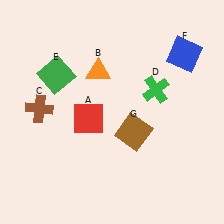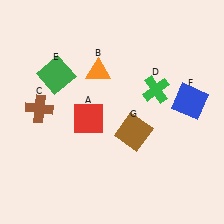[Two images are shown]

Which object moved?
The blue square (F) moved down.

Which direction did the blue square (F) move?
The blue square (F) moved down.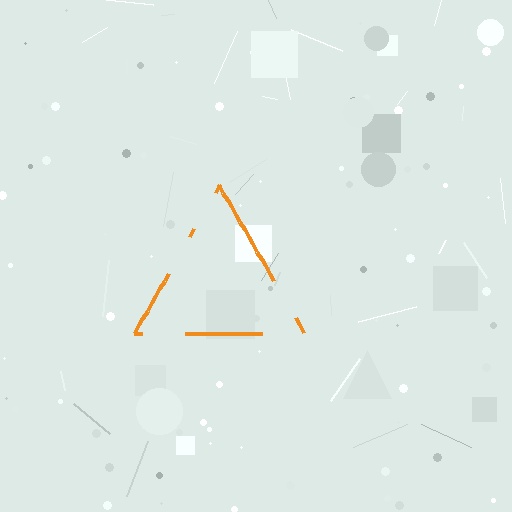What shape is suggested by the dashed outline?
The dashed outline suggests a triangle.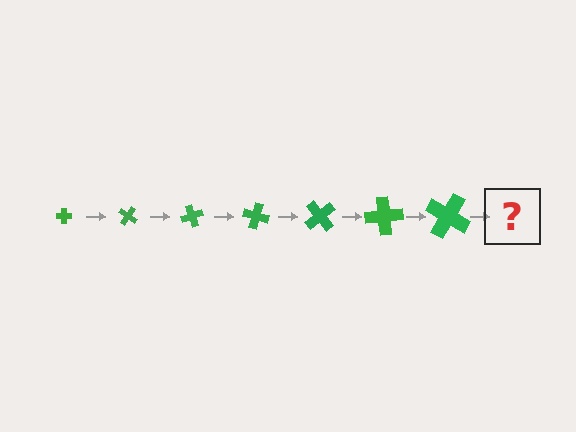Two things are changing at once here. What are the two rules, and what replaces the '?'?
The two rules are that the cross grows larger each step and it rotates 35 degrees each step. The '?' should be a cross, larger than the previous one and rotated 245 degrees from the start.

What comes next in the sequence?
The next element should be a cross, larger than the previous one and rotated 245 degrees from the start.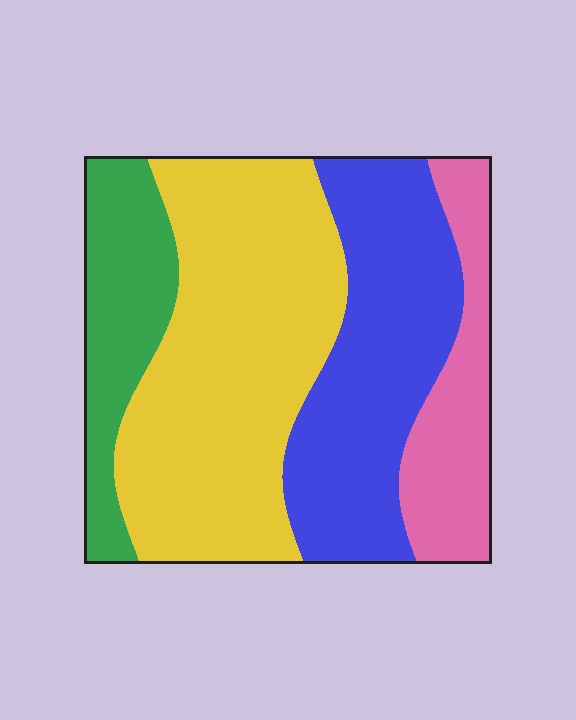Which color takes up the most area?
Yellow, at roughly 40%.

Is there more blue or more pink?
Blue.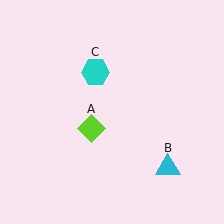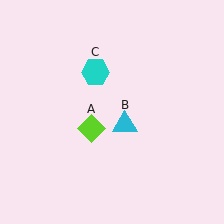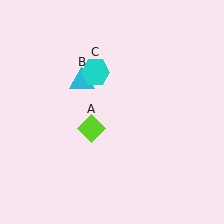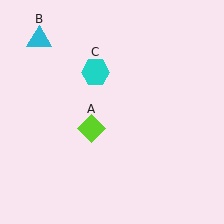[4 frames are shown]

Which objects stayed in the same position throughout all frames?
Lime diamond (object A) and cyan hexagon (object C) remained stationary.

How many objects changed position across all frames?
1 object changed position: cyan triangle (object B).